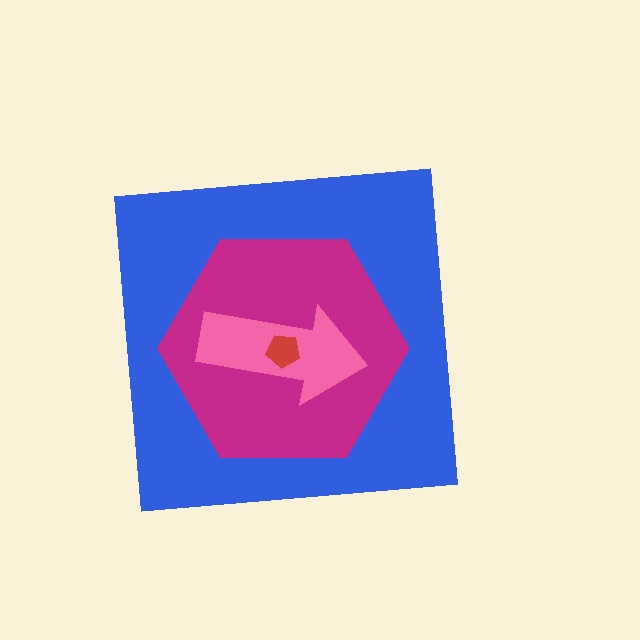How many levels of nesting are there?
4.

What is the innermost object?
The red pentagon.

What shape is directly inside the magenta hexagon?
The pink arrow.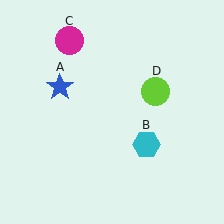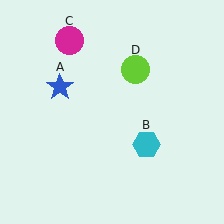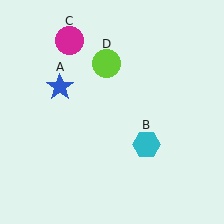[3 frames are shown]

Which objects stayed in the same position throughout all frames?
Blue star (object A) and cyan hexagon (object B) and magenta circle (object C) remained stationary.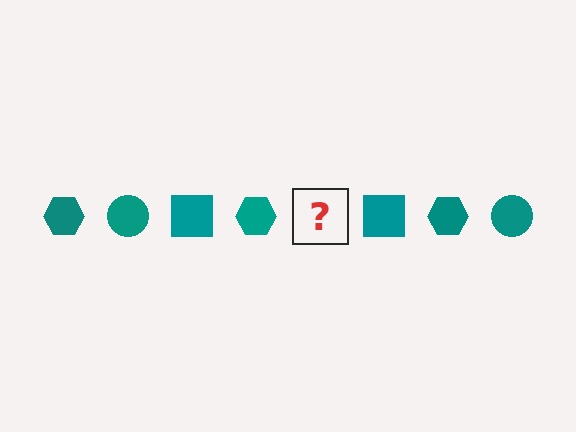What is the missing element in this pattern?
The missing element is a teal circle.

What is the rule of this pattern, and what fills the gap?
The rule is that the pattern cycles through hexagon, circle, square shapes in teal. The gap should be filled with a teal circle.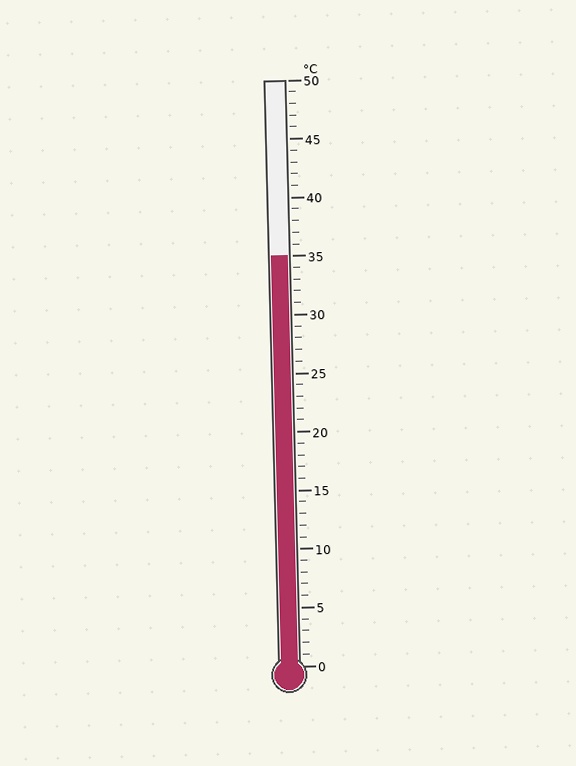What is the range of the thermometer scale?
The thermometer scale ranges from 0°C to 50°C.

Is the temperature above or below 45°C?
The temperature is below 45°C.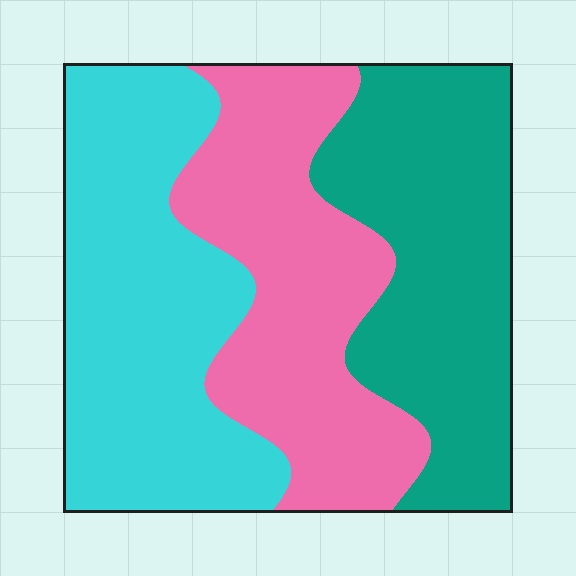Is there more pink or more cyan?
Cyan.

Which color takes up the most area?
Cyan, at roughly 35%.